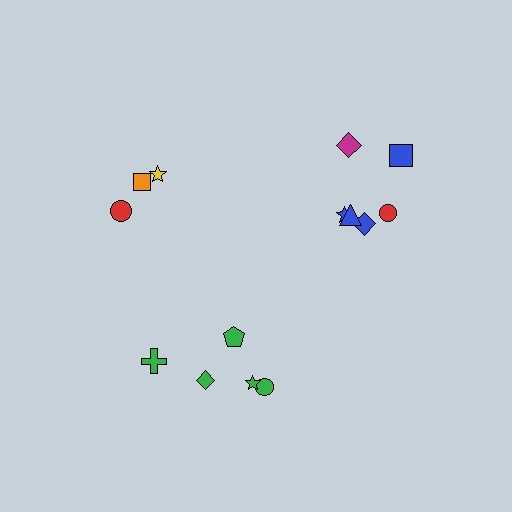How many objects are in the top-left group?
There are 3 objects.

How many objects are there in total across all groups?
There are 14 objects.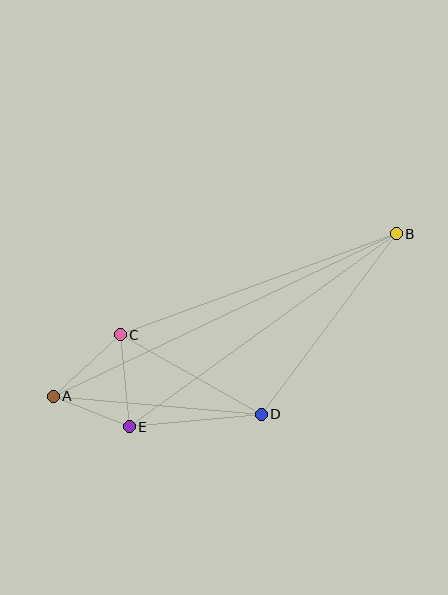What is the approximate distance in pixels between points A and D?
The distance between A and D is approximately 209 pixels.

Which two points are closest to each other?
Points A and E are closest to each other.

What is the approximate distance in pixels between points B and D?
The distance between B and D is approximately 225 pixels.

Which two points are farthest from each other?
Points A and B are farthest from each other.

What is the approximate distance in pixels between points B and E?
The distance between B and E is approximately 329 pixels.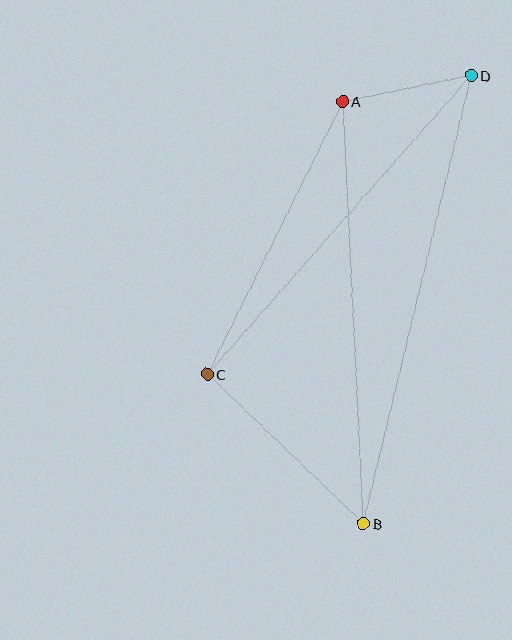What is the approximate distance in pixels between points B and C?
The distance between B and C is approximately 216 pixels.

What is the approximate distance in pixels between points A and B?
The distance between A and B is approximately 423 pixels.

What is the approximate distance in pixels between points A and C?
The distance between A and C is approximately 305 pixels.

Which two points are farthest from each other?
Points B and D are farthest from each other.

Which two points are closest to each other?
Points A and D are closest to each other.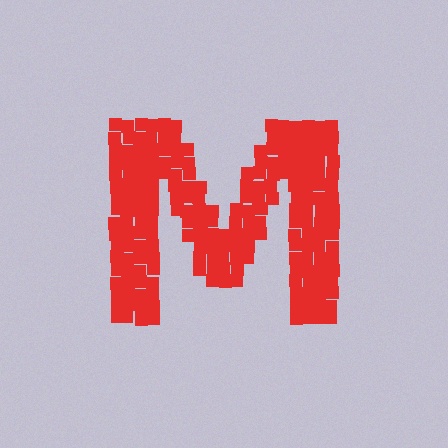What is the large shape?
The large shape is the letter M.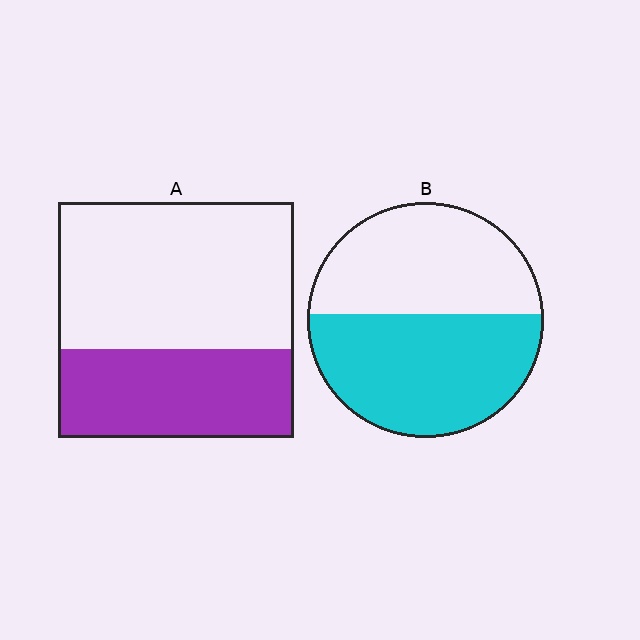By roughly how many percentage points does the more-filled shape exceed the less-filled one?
By roughly 15 percentage points (B over A).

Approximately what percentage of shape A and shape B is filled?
A is approximately 40% and B is approximately 55%.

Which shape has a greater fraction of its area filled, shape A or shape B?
Shape B.